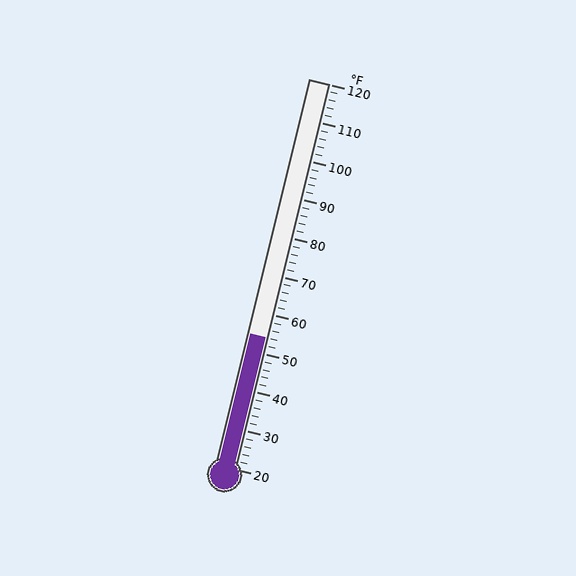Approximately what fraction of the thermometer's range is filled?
The thermometer is filled to approximately 35% of its range.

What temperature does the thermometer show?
The thermometer shows approximately 54°F.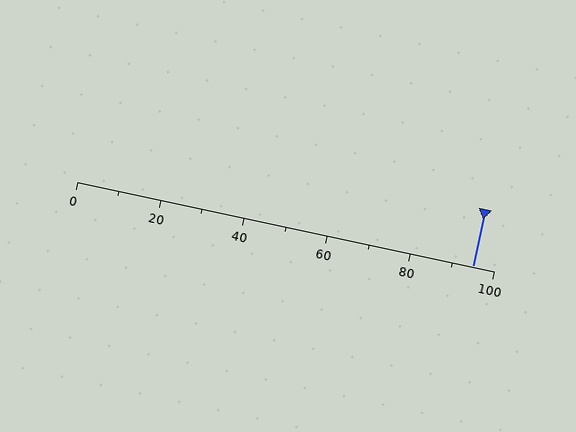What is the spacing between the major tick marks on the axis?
The major ticks are spaced 20 apart.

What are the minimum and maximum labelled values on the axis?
The axis runs from 0 to 100.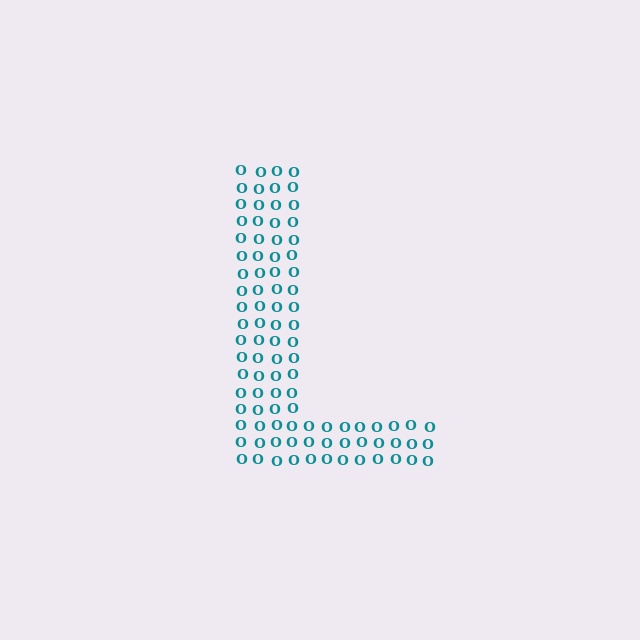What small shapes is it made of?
It is made of small letter O's.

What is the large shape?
The large shape is the letter L.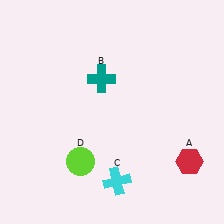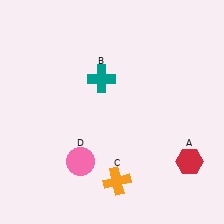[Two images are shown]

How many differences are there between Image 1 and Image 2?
There are 2 differences between the two images.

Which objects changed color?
C changed from cyan to orange. D changed from lime to pink.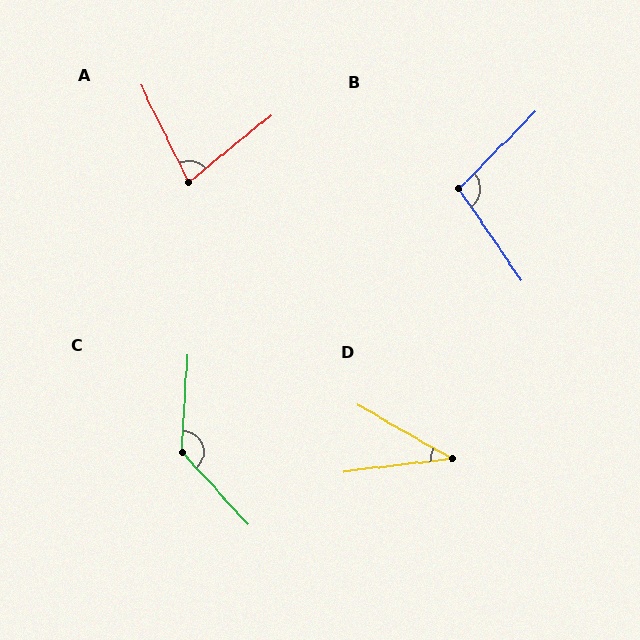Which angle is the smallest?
D, at approximately 37 degrees.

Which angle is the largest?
C, at approximately 134 degrees.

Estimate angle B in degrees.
Approximately 101 degrees.